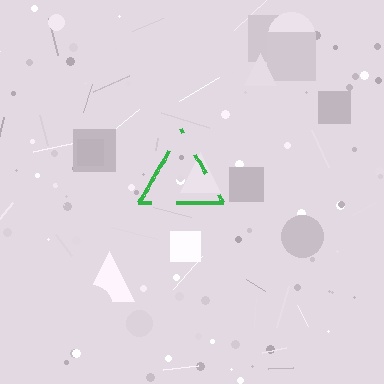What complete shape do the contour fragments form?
The contour fragments form a triangle.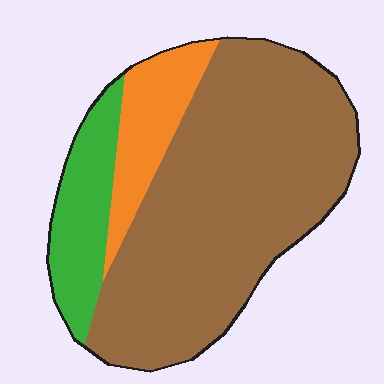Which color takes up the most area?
Brown, at roughly 70%.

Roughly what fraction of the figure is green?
Green takes up less than a quarter of the figure.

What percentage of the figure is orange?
Orange takes up about one eighth (1/8) of the figure.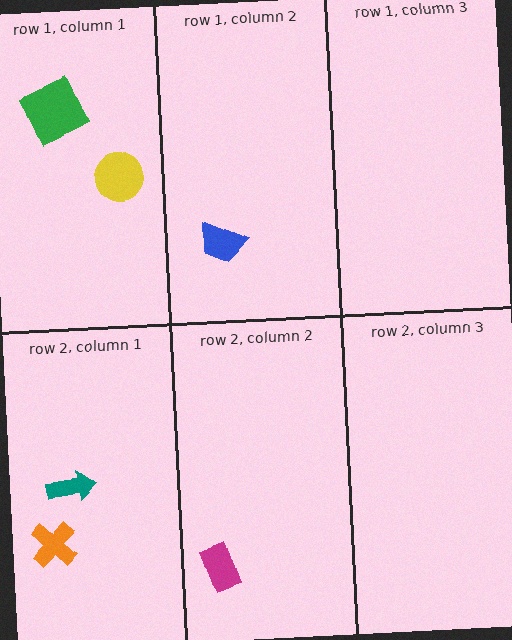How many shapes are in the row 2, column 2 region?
1.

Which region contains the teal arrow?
The row 2, column 1 region.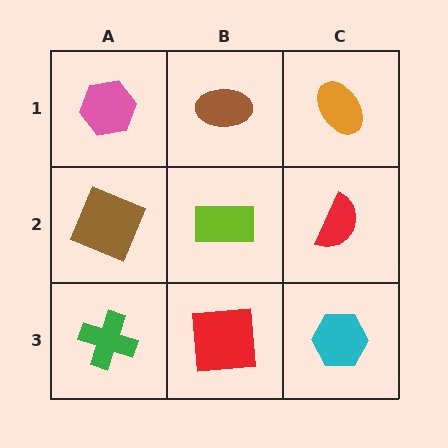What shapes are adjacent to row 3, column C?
A red semicircle (row 2, column C), a red square (row 3, column B).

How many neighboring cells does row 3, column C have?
2.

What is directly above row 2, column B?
A brown ellipse.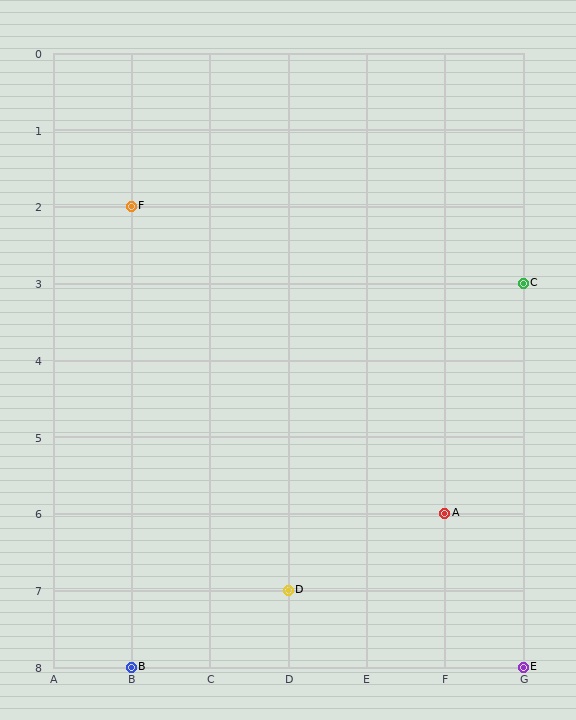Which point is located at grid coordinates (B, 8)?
Point B is at (B, 8).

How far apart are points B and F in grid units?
Points B and F are 6 rows apart.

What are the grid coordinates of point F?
Point F is at grid coordinates (B, 2).